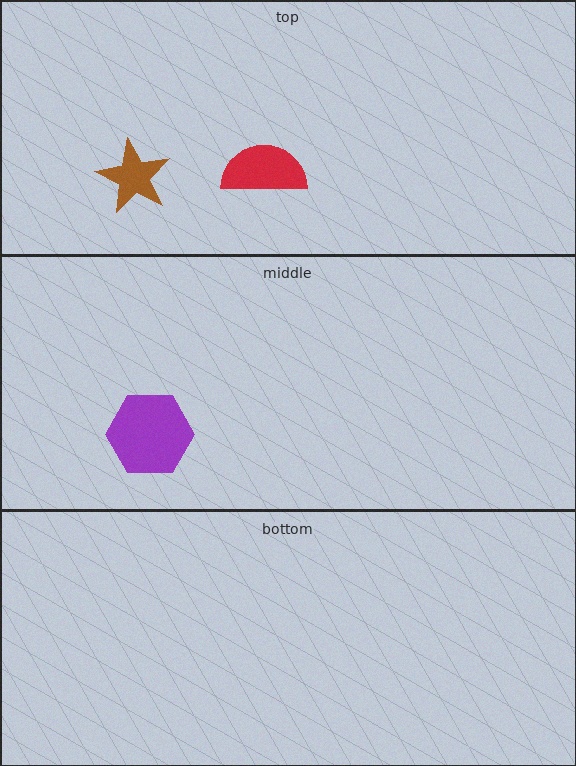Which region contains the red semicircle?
The top region.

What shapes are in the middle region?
The purple hexagon.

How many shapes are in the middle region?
1.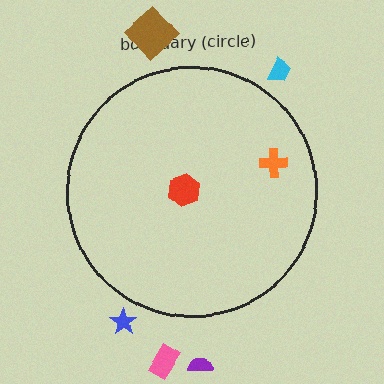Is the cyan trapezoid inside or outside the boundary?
Outside.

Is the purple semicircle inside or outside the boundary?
Outside.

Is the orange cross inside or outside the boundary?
Inside.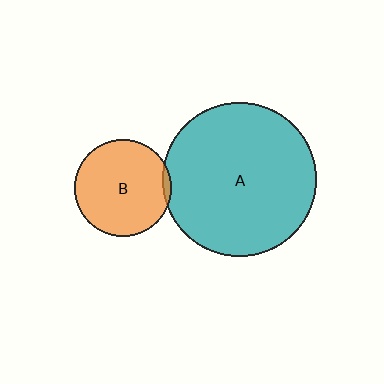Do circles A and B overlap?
Yes.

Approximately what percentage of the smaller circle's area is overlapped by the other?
Approximately 5%.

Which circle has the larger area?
Circle A (teal).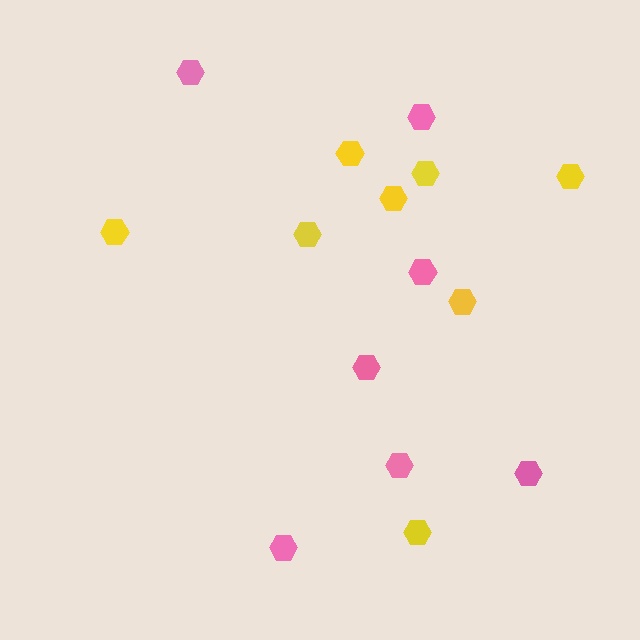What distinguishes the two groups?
There are 2 groups: one group of pink hexagons (7) and one group of yellow hexagons (8).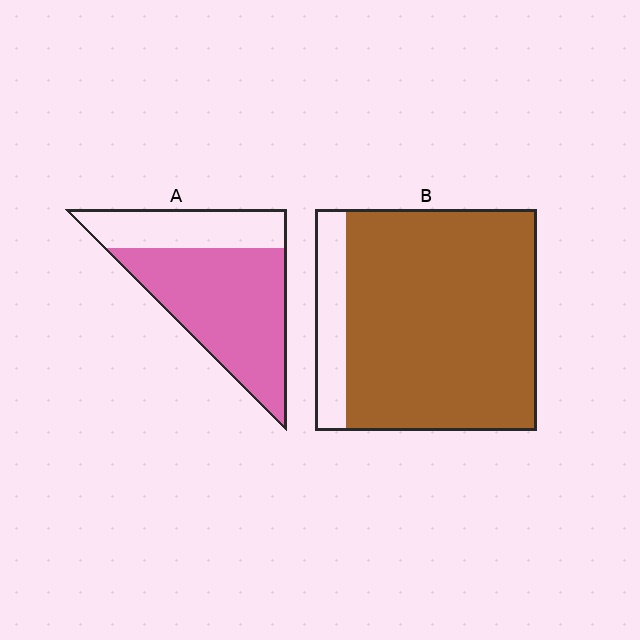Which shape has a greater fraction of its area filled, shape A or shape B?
Shape B.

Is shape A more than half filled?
Yes.